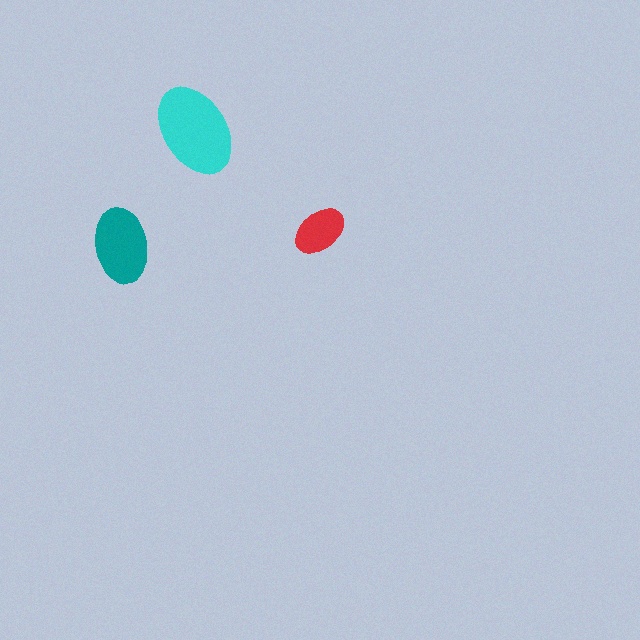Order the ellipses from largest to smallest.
the cyan one, the teal one, the red one.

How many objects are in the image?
There are 3 objects in the image.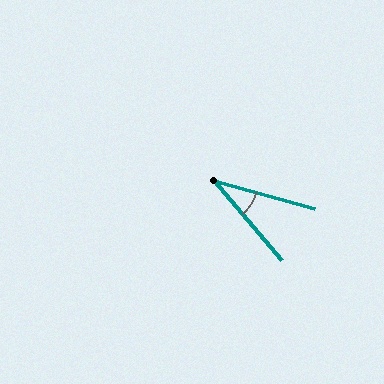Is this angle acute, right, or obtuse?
It is acute.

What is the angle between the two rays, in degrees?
Approximately 34 degrees.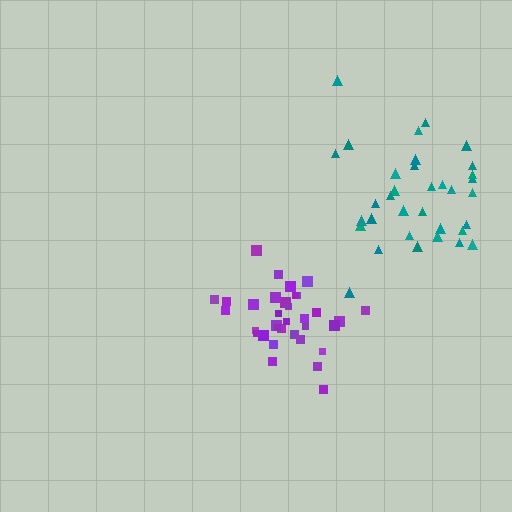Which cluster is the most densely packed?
Purple.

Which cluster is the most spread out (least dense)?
Teal.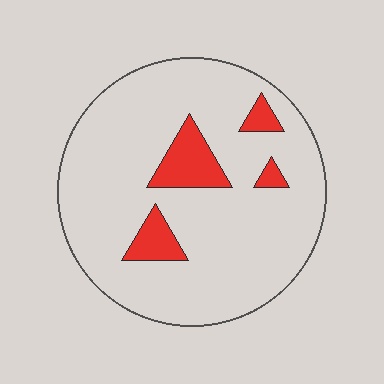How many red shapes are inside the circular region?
4.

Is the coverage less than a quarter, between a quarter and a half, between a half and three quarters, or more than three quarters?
Less than a quarter.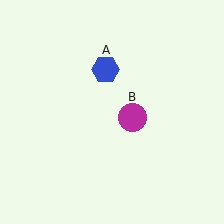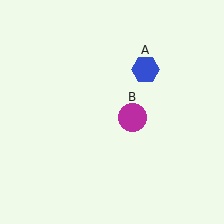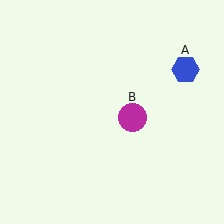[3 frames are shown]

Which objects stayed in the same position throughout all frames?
Magenta circle (object B) remained stationary.